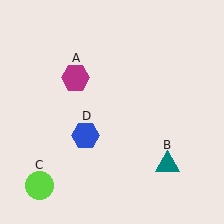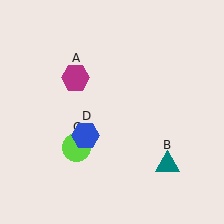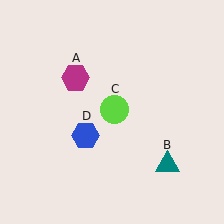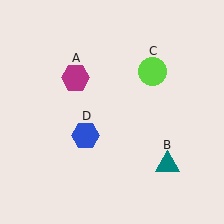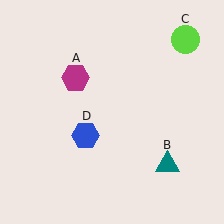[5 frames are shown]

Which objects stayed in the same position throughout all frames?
Magenta hexagon (object A) and teal triangle (object B) and blue hexagon (object D) remained stationary.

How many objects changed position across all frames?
1 object changed position: lime circle (object C).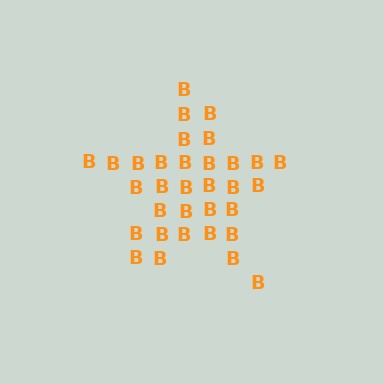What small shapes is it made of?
It is made of small letter B's.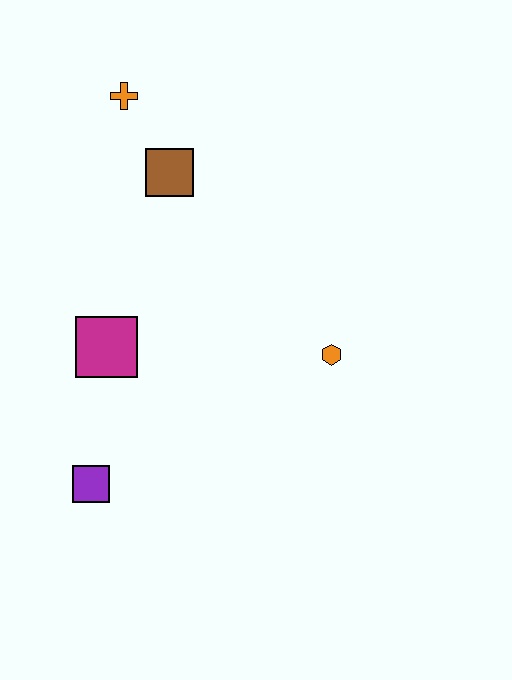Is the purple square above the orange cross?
No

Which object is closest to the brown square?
The orange cross is closest to the brown square.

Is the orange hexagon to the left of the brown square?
No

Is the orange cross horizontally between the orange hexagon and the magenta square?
Yes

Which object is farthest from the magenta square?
The orange cross is farthest from the magenta square.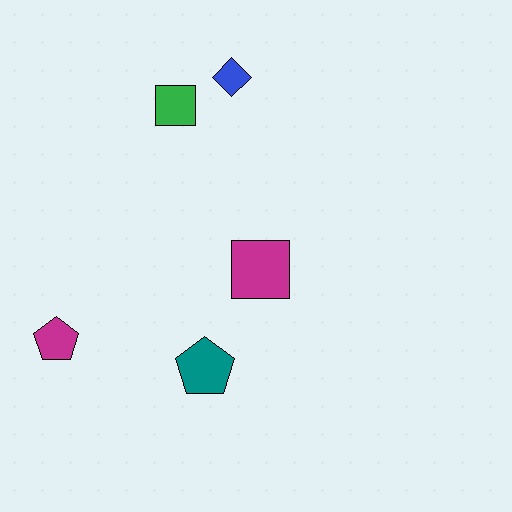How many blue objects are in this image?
There is 1 blue object.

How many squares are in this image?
There are 2 squares.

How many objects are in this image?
There are 5 objects.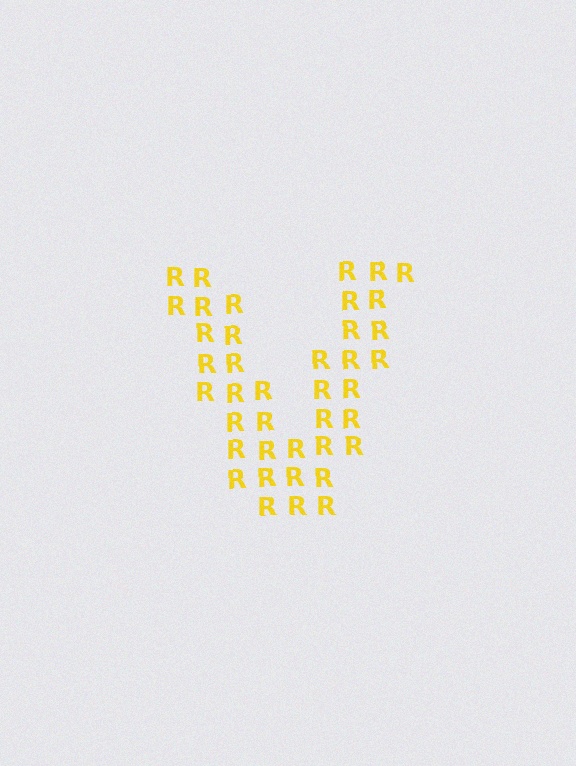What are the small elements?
The small elements are letter R's.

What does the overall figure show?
The overall figure shows the letter V.